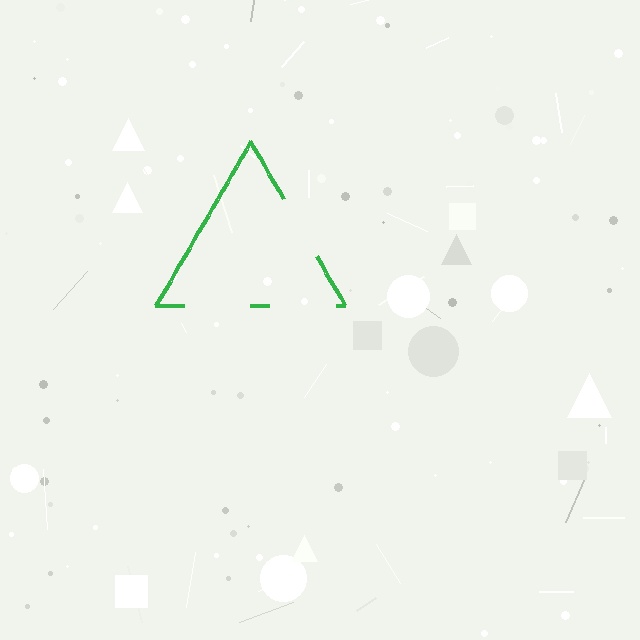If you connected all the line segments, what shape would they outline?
They would outline a triangle.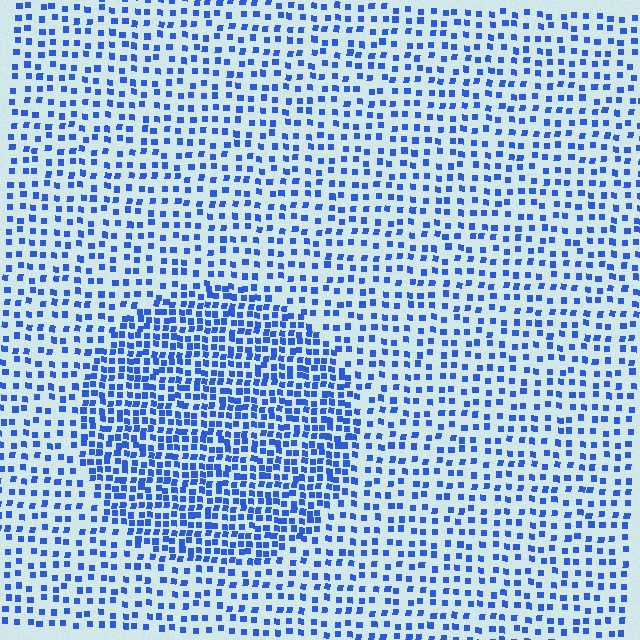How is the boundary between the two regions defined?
The boundary is defined by a change in element density (approximately 2.0x ratio). All elements are the same color, size, and shape.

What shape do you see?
I see a circle.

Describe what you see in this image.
The image contains small blue elements arranged at two different densities. A circle-shaped region is visible where the elements are more densely packed than the surrounding area.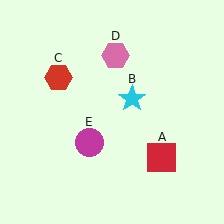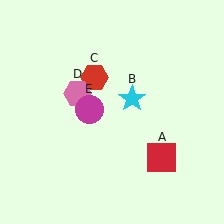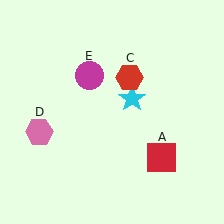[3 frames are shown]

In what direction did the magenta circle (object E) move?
The magenta circle (object E) moved up.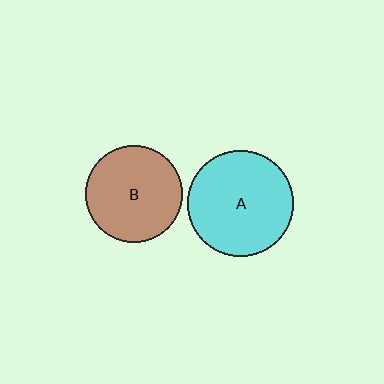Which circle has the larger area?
Circle A (cyan).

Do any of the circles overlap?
No, none of the circles overlap.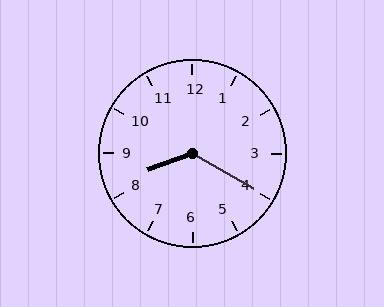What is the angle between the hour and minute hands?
Approximately 130 degrees.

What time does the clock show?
8:20.